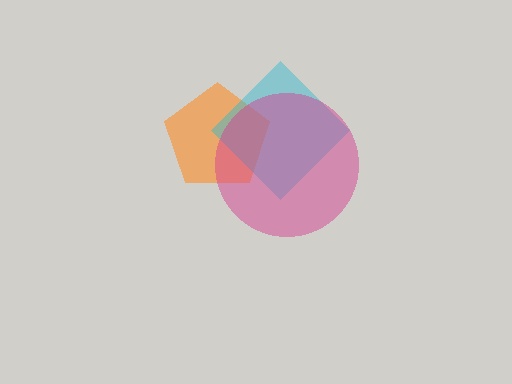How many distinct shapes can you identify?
There are 3 distinct shapes: an orange pentagon, a cyan diamond, a magenta circle.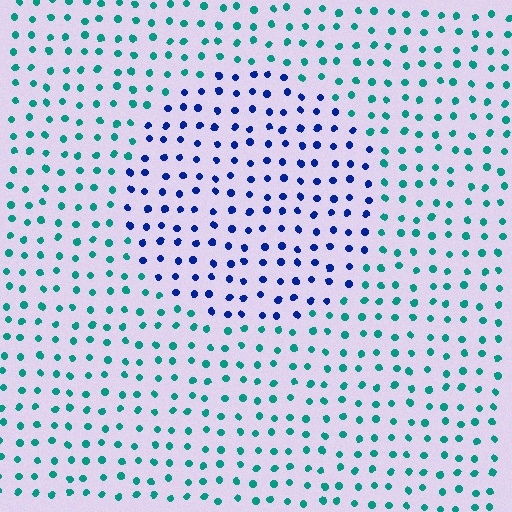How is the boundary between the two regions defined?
The boundary is defined purely by a slight shift in hue (about 56 degrees). Spacing, size, and orientation are identical on both sides.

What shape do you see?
I see a circle.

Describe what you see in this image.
The image is filled with small teal elements in a uniform arrangement. A circle-shaped region is visible where the elements are tinted to a slightly different hue, forming a subtle color boundary.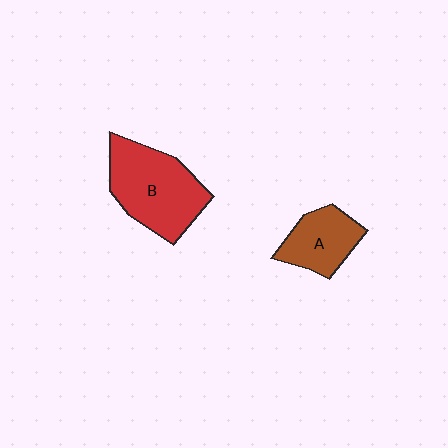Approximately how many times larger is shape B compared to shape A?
Approximately 1.7 times.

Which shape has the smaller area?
Shape A (brown).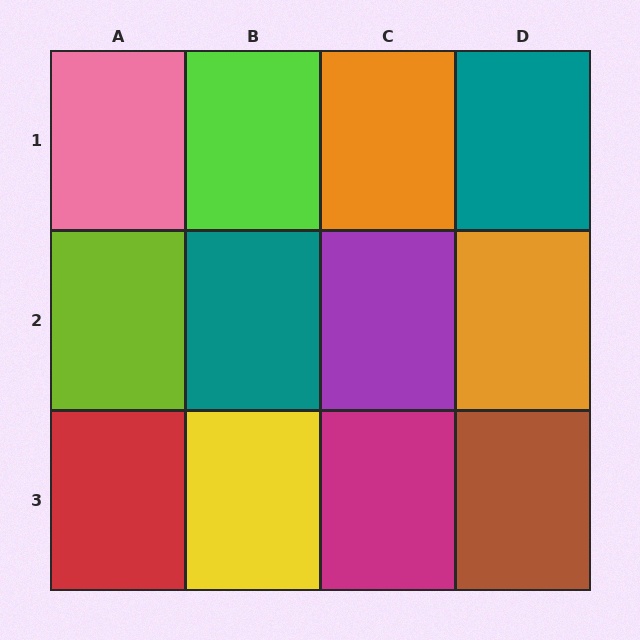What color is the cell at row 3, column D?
Brown.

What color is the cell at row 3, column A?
Red.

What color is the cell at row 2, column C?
Purple.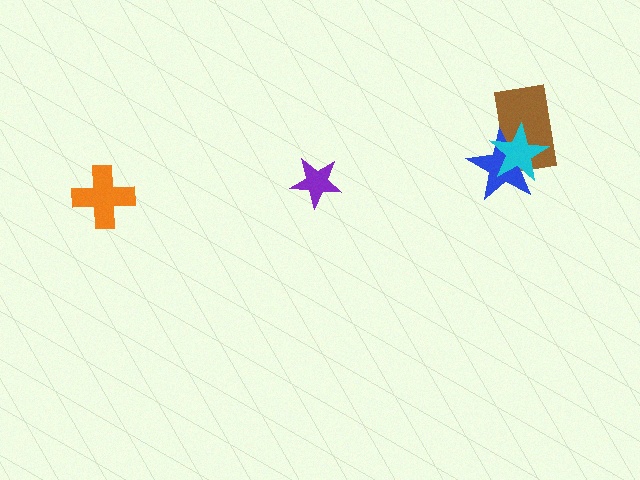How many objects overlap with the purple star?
0 objects overlap with the purple star.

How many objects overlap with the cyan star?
2 objects overlap with the cyan star.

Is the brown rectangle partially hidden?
Yes, it is partially covered by another shape.